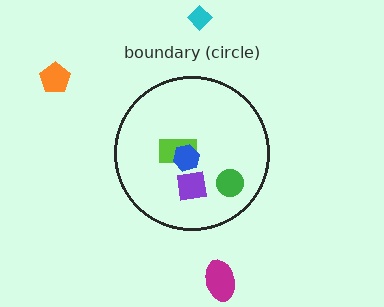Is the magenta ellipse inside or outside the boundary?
Outside.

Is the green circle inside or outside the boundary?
Inside.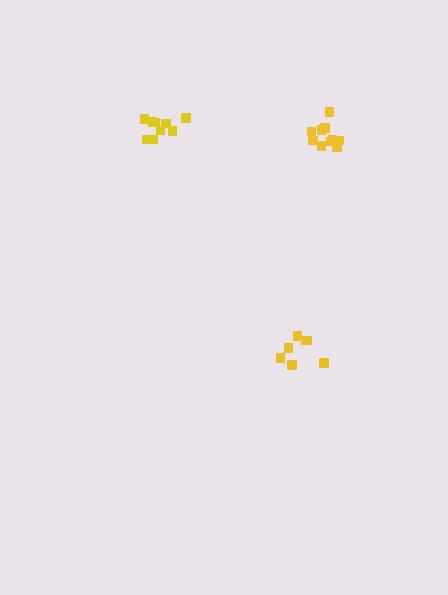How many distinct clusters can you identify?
There are 3 distinct clusters.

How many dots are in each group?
Group 1: 10 dots, Group 2: 7 dots, Group 3: 9 dots (26 total).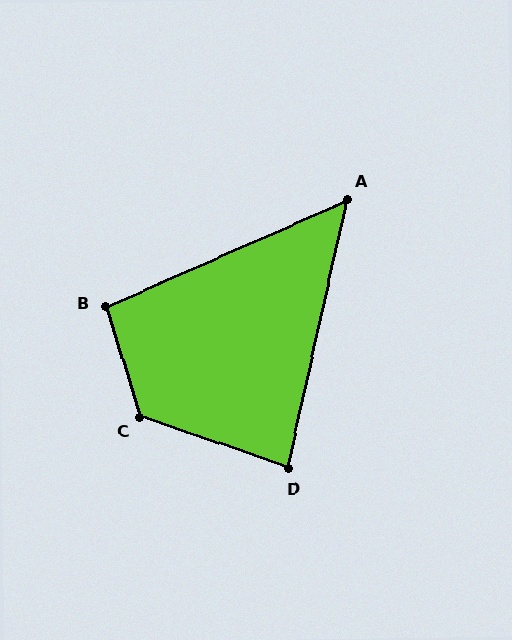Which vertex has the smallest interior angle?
A, at approximately 54 degrees.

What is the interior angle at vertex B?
Approximately 96 degrees (obtuse).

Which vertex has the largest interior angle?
C, at approximately 126 degrees.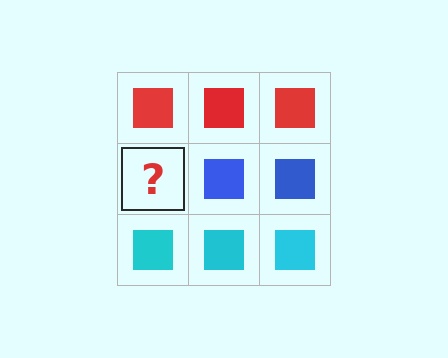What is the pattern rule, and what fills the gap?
The rule is that each row has a consistent color. The gap should be filled with a blue square.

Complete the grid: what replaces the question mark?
The question mark should be replaced with a blue square.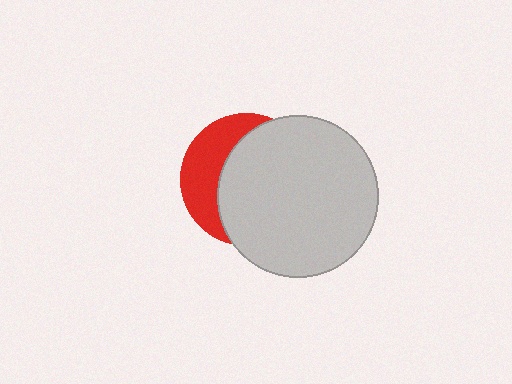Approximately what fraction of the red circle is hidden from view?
Roughly 66% of the red circle is hidden behind the light gray circle.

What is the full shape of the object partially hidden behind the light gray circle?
The partially hidden object is a red circle.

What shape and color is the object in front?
The object in front is a light gray circle.